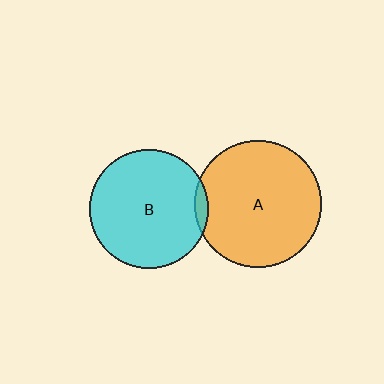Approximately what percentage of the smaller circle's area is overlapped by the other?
Approximately 5%.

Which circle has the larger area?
Circle A (orange).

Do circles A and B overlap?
Yes.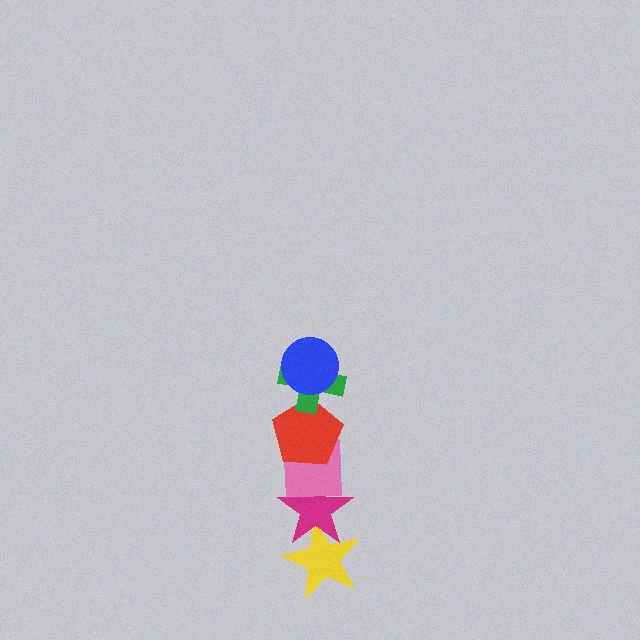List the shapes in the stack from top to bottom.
From top to bottom: the blue circle, the green cross, the red pentagon, the pink square, the magenta star, the yellow star.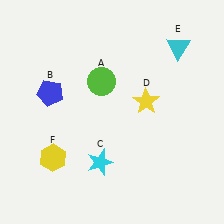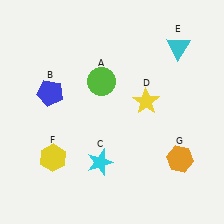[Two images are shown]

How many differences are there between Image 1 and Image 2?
There is 1 difference between the two images.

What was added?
An orange hexagon (G) was added in Image 2.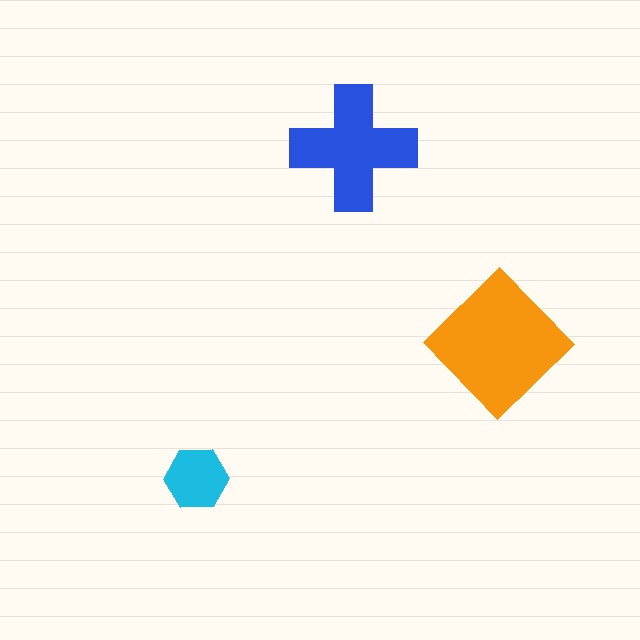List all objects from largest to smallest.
The orange diamond, the blue cross, the cyan hexagon.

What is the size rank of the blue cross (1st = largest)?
2nd.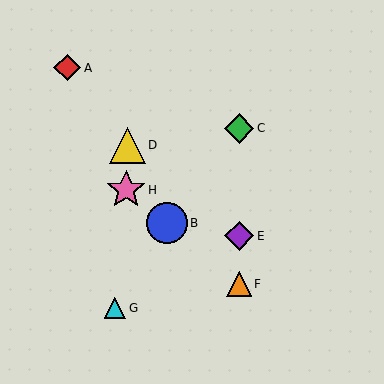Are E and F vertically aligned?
Yes, both are at x≈239.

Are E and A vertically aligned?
No, E is at x≈239 and A is at x≈68.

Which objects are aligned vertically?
Objects C, E, F are aligned vertically.